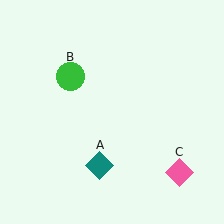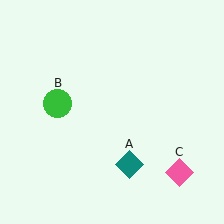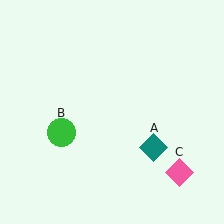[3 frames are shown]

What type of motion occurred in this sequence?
The teal diamond (object A), green circle (object B) rotated counterclockwise around the center of the scene.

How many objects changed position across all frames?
2 objects changed position: teal diamond (object A), green circle (object B).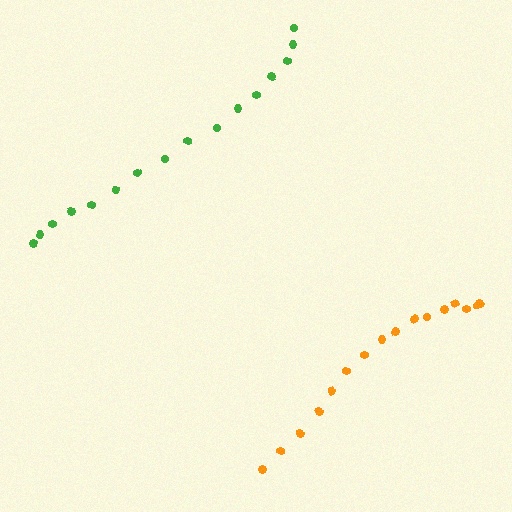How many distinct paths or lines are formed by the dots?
There are 2 distinct paths.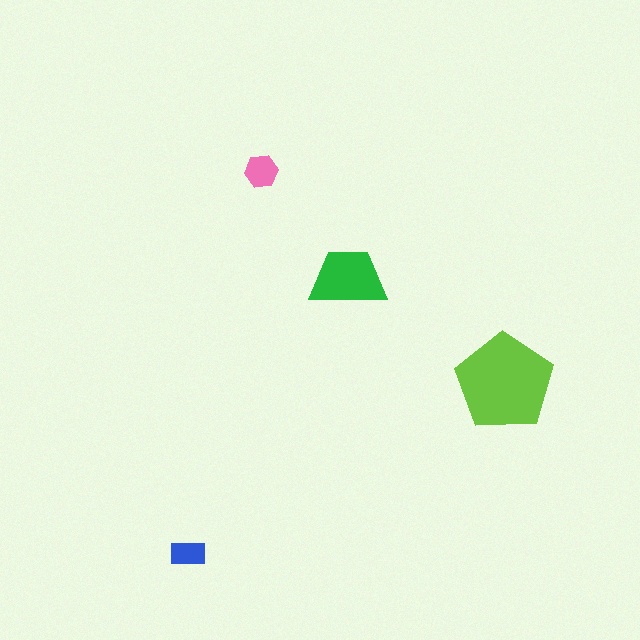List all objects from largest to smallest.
The lime pentagon, the green trapezoid, the pink hexagon, the blue rectangle.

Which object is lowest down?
The blue rectangle is bottommost.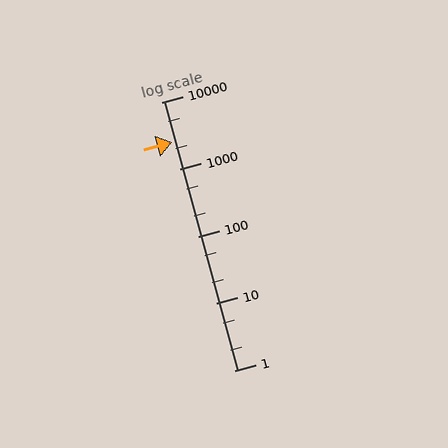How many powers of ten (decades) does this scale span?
The scale spans 4 decades, from 1 to 10000.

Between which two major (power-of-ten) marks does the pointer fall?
The pointer is between 1000 and 10000.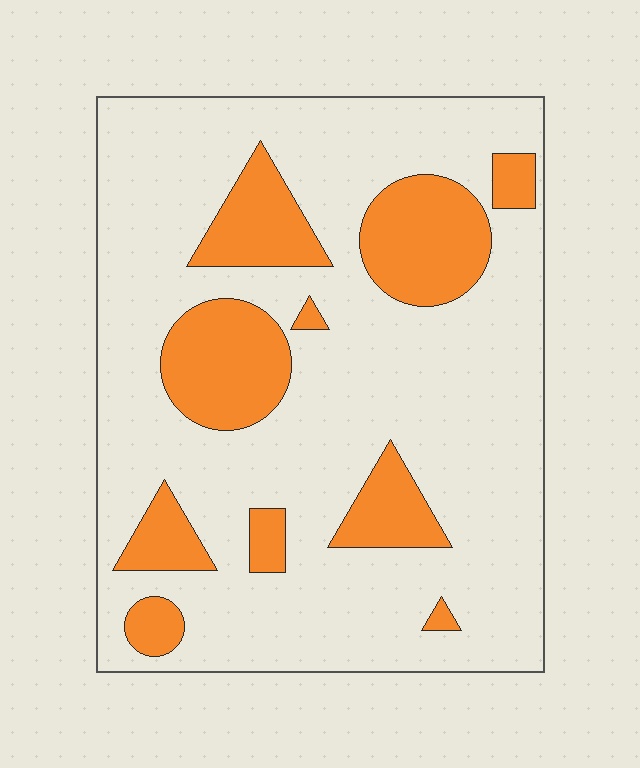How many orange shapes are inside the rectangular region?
10.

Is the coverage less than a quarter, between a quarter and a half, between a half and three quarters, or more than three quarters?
Less than a quarter.